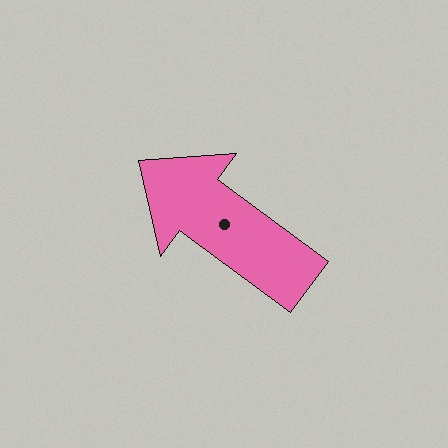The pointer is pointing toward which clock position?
Roughly 10 o'clock.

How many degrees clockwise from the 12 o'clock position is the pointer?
Approximately 307 degrees.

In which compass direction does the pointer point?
Northwest.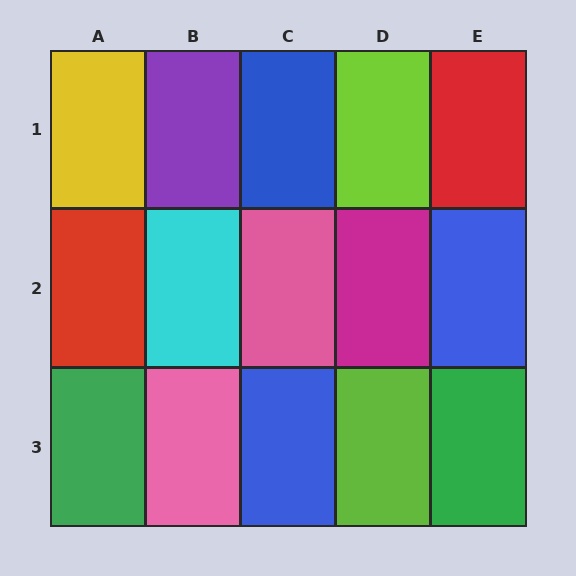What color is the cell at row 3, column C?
Blue.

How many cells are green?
2 cells are green.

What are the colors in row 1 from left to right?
Yellow, purple, blue, lime, red.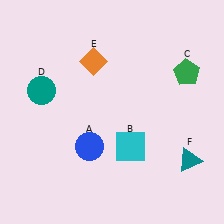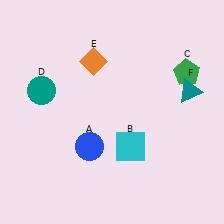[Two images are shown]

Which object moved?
The teal triangle (F) moved up.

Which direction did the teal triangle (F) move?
The teal triangle (F) moved up.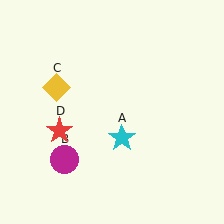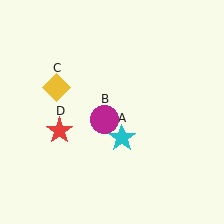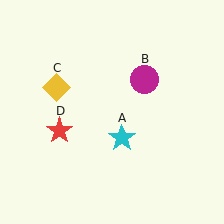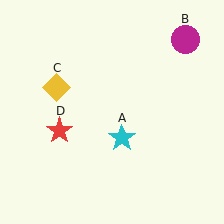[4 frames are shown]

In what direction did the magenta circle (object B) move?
The magenta circle (object B) moved up and to the right.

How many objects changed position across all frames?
1 object changed position: magenta circle (object B).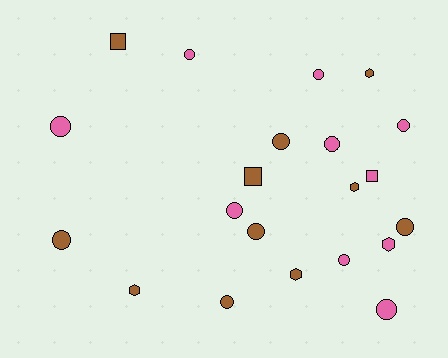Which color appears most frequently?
Brown, with 11 objects.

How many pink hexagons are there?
There is 1 pink hexagon.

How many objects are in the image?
There are 21 objects.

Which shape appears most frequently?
Circle, with 13 objects.